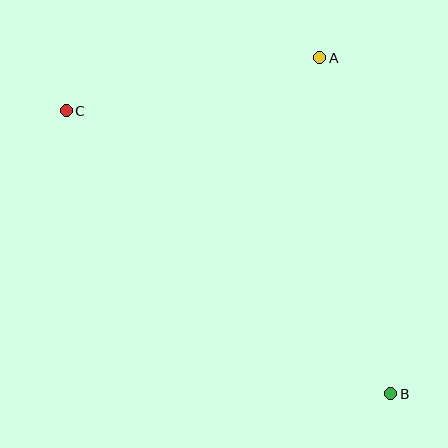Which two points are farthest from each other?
Points B and C are farthest from each other.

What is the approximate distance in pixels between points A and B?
The distance between A and B is approximately 343 pixels.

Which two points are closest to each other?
Points A and C are closest to each other.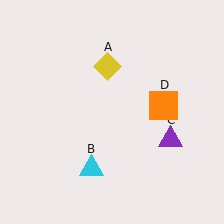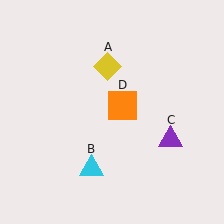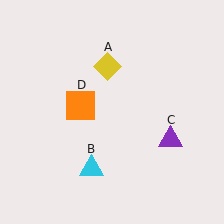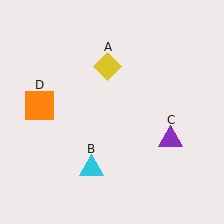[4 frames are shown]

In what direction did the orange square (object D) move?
The orange square (object D) moved left.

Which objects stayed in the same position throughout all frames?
Yellow diamond (object A) and cyan triangle (object B) and purple triangle (object C) remained stationary.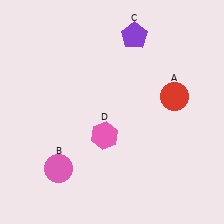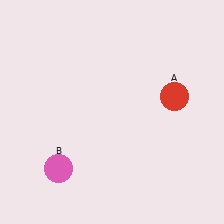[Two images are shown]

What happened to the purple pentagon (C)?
The purple pentagon (C) was removed in Image 2. It was in the top-right area of Image 1.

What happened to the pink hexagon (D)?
The pink hexagon (D) was removed in Image 2. It was in the bottom-left area of Image 1.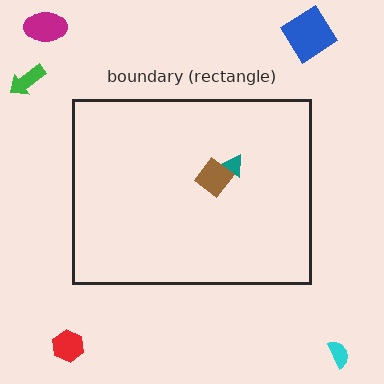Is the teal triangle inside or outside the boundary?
Inside.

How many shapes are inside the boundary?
2 inside, 5 outside.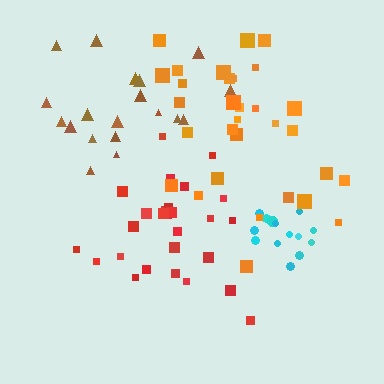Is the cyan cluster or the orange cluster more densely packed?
Cyan.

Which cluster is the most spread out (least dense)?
Orange.